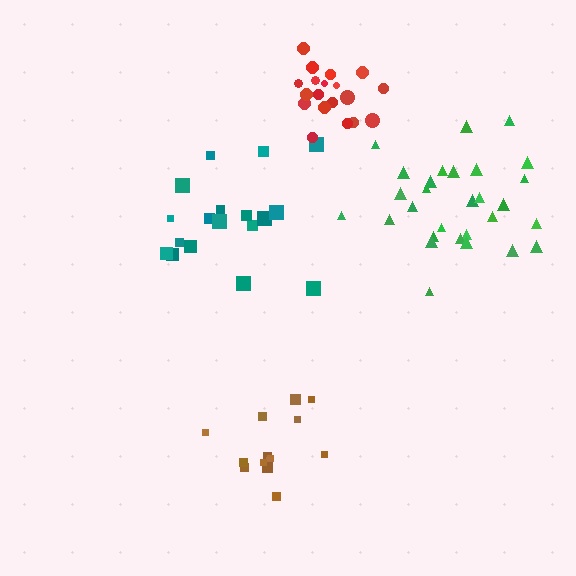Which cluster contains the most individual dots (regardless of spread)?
Green (29).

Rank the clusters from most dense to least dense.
red, green, brown, teal.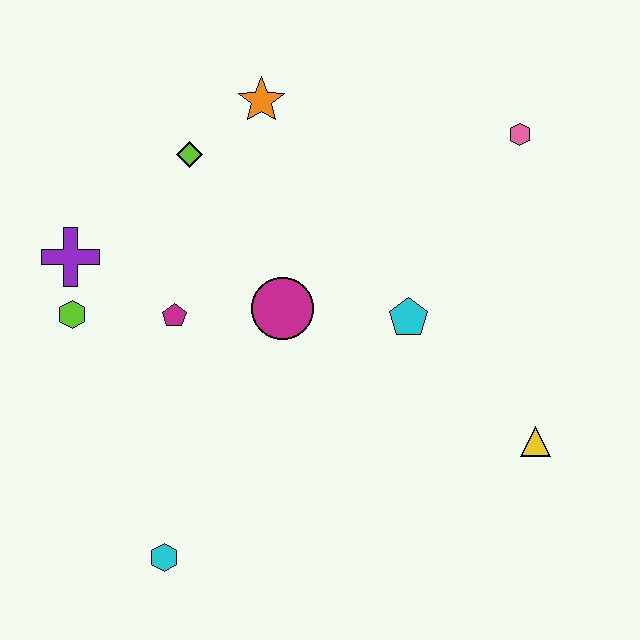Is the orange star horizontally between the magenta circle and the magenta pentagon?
Yes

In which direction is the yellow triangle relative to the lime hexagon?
The yellow triangle is to the right of the lime hexagon.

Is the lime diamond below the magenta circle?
No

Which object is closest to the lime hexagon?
The purple cross is closest to the lime hexagon.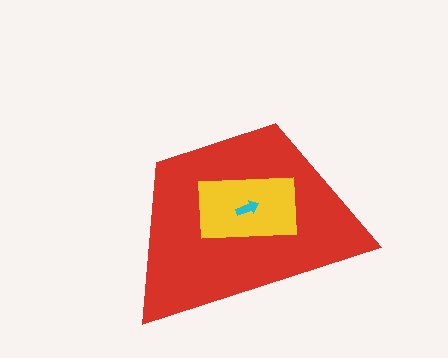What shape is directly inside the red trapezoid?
The yellow rectangle.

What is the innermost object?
The cyan arrow.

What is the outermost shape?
The red trapezoid.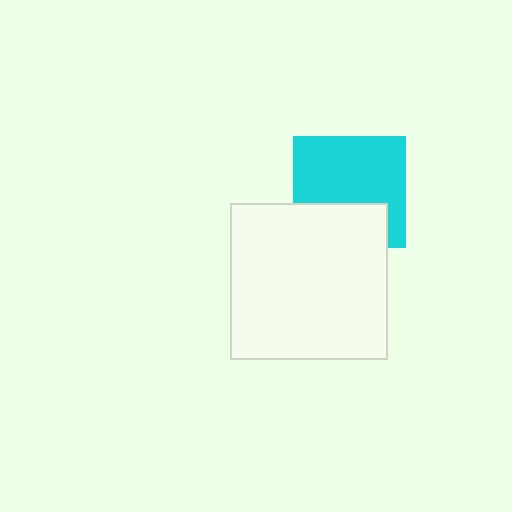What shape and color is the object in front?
The object in front is a white square.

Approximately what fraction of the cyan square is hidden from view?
Roughly 33% of the cyan square is hidden behind the white square.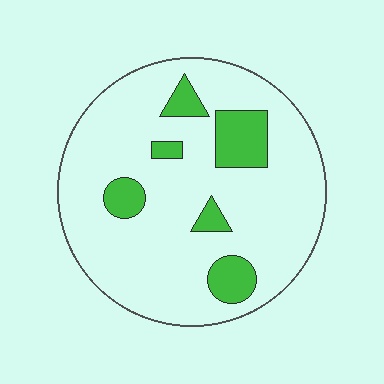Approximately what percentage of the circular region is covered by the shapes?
Approximately 15%.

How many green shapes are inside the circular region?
6.